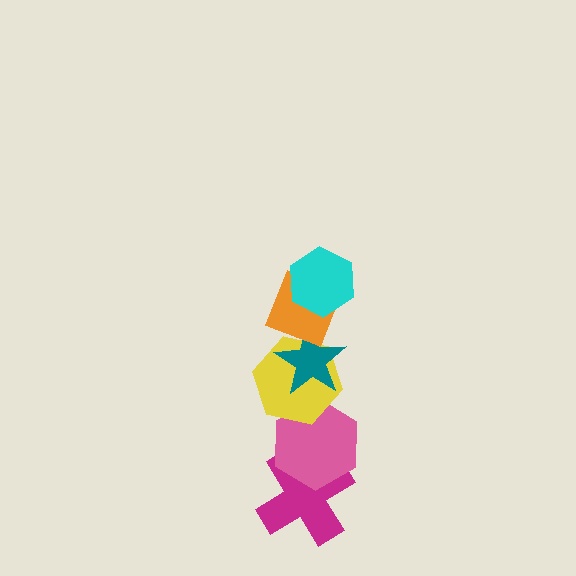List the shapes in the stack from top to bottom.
From top to bottom: the cyan hexagon, the orange diamond, the teal star, the yellow hexagon, the pink hexagon, the magenta cross.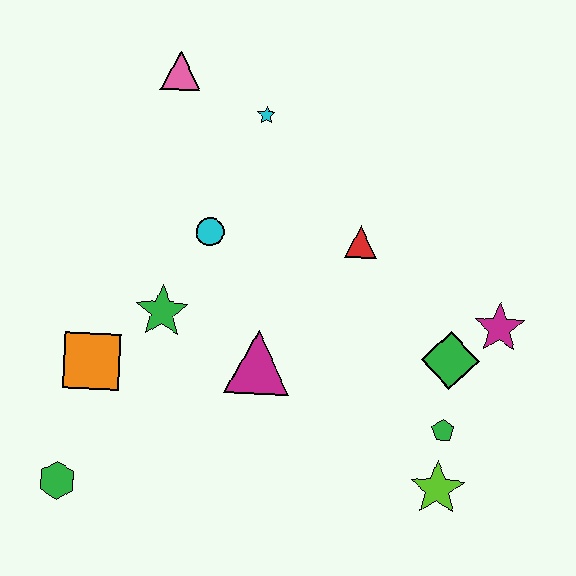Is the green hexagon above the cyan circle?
No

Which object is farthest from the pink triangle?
The lime star is farthest from the pink triangle.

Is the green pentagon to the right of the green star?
Yes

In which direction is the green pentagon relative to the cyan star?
The green pentagon is below the cyan star.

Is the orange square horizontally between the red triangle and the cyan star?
No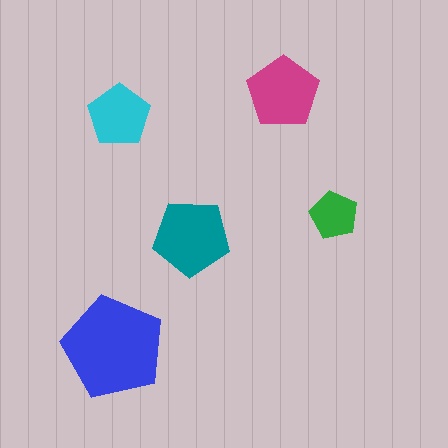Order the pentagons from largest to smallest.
the blue one, the teal one, the magenta one, the cyan one, the green one.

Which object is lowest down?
The blue pentagon is bottommost.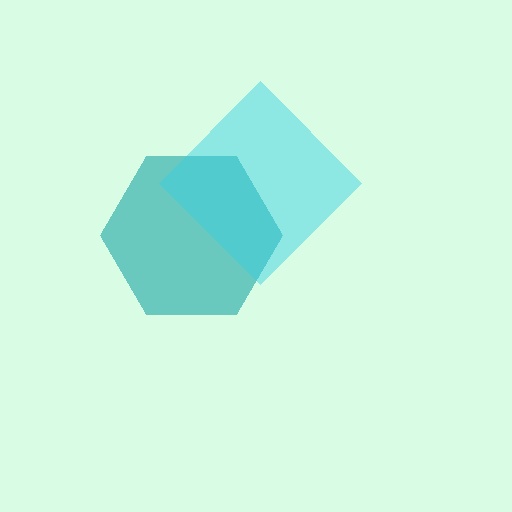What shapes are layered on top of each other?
The layered shapes are: a teal hexagon, a cyan diamond.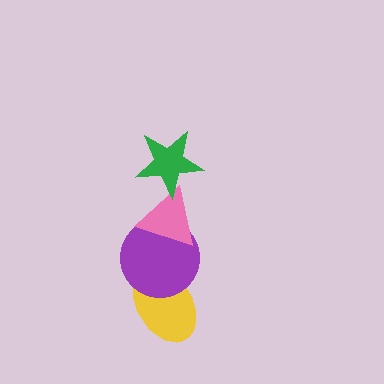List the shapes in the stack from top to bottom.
From top to bottom: the green star, the pink triangle, the purple circle, the yellow ellipse.